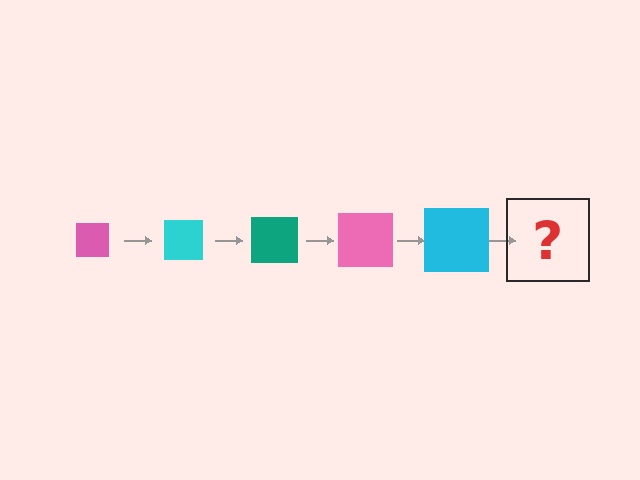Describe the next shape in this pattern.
It should be a teal square, larger than the previous one.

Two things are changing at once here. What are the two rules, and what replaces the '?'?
The two rules are that the square grows larger each step and the color cycles through pink, cyan, and teal. The '?' should be a teal square, larger than the previous one.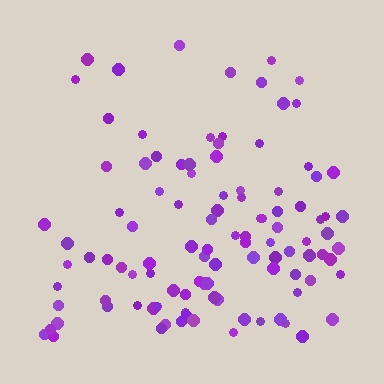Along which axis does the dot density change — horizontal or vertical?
Vertical.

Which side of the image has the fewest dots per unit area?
The top.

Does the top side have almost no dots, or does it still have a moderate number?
Still a moderate number, just noticeably fewer than the bottom.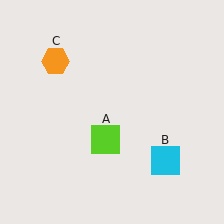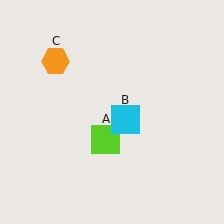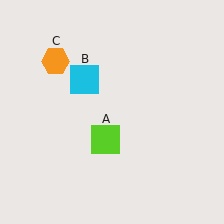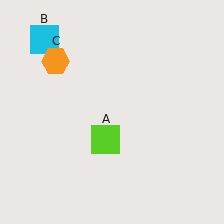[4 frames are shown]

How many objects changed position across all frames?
1 object changed position: cyan square (object B).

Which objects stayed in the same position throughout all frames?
Lime square (object A) and orange hexagon (object C) remained stationary.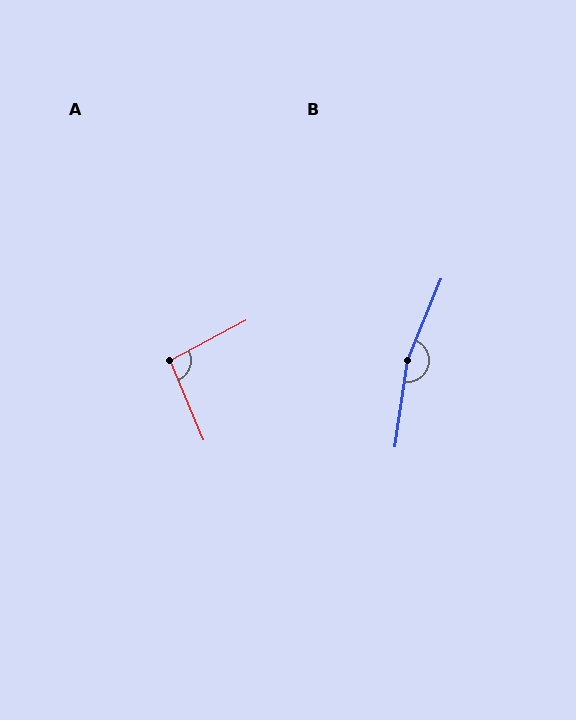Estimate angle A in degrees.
Approximately 95 degrees.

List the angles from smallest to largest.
A (95°), B (166°).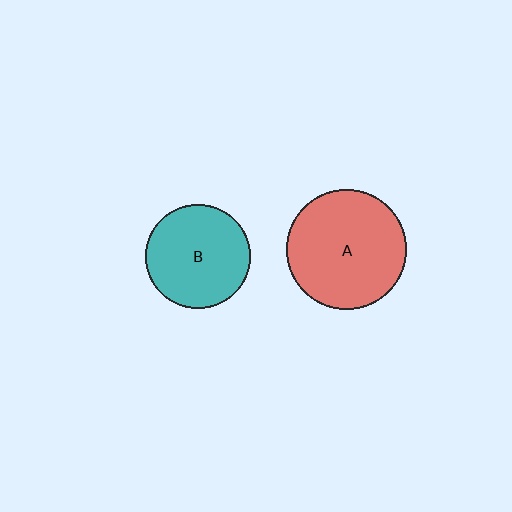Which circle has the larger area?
Circle A (red).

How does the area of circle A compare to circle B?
Approximately 1.3 times.